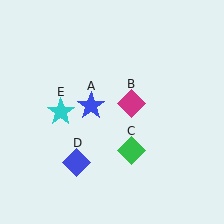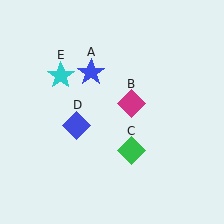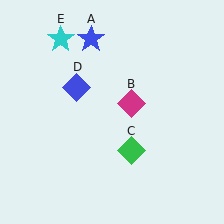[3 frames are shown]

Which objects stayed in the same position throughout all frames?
Magenta diamond (object B) and green diamond (object C) remained stationary.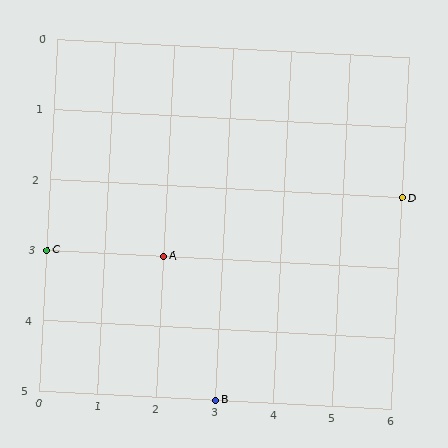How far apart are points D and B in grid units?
Points D and B are 3 columns and 3 rows apart (about 4.2 grid units diagonally).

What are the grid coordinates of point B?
Point B is at grid coordinates (3, 5).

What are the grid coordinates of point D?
Point D is at grid coordinates (6, 2).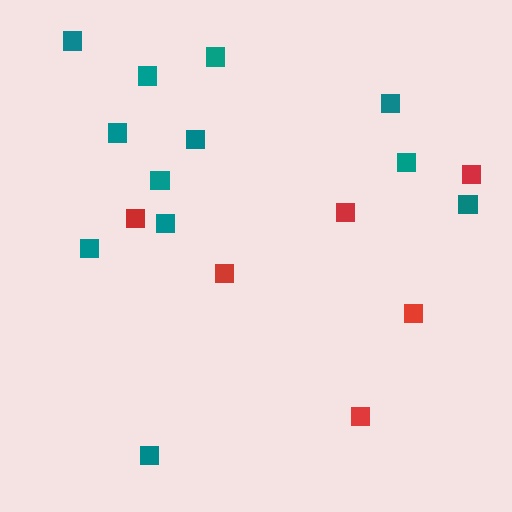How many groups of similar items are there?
There are 2 groups: one group of red squares (6) and one group of teal squares (12).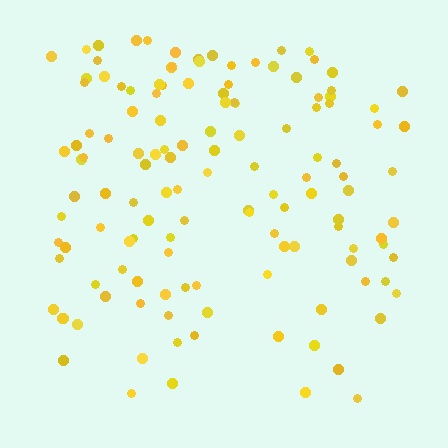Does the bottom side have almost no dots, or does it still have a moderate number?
Still a moderate number, just noticeably fewer than the top.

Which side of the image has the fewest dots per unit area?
The bottom.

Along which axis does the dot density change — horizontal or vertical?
Vertical.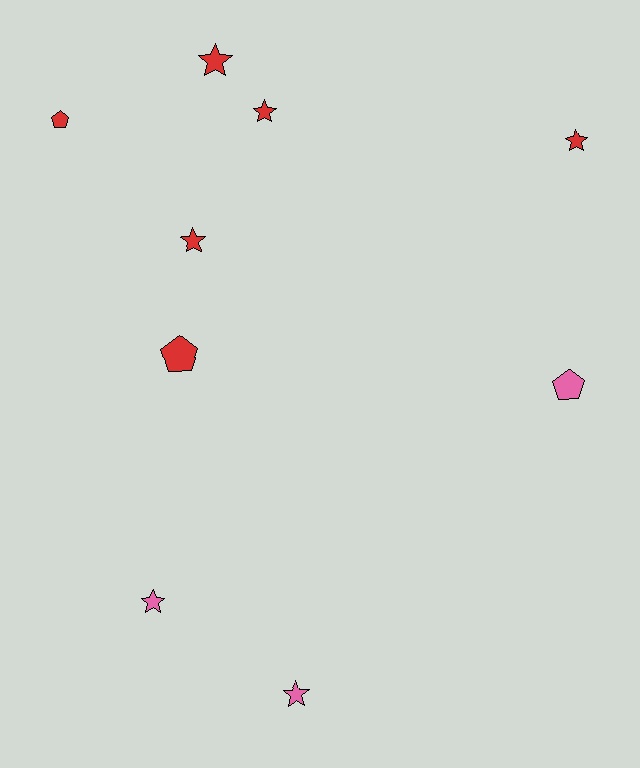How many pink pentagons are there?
There is 1 pink pentagon.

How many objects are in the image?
There are 9 objects.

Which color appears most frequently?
Red, with 6 objects.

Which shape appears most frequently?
Star, with 6 objects.